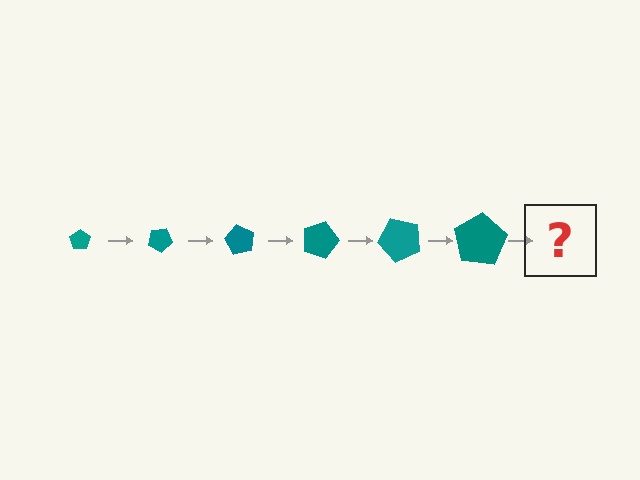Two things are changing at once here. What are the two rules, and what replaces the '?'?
The two rules are that the pentagon grows larger each step and it rotates 30 degrees each step. The '?' should be a pentagon, larger than the previous one and rotated 180 degrees from the start.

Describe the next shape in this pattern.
It should be a pentagon, larger than the previous one and rotated 180 degrees from the start.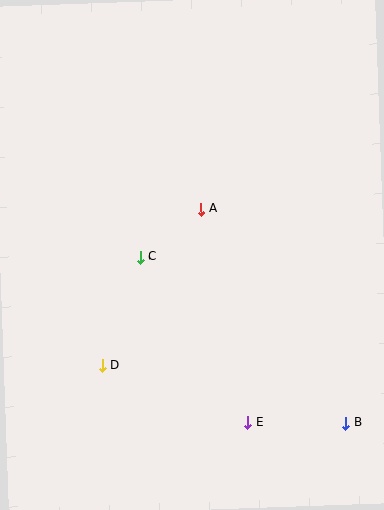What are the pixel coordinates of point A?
Point A is at (201, 209).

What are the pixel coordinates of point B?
Point B is at (346, 423).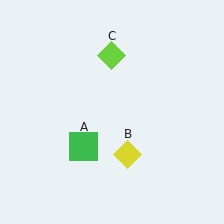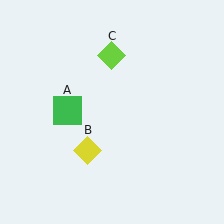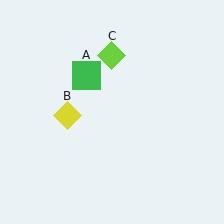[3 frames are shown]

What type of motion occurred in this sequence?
The green square (object A), yellow diamond (object B) rotated clockwise around the center of the scene.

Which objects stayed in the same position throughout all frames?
Lime diamond (object C) remained stationary.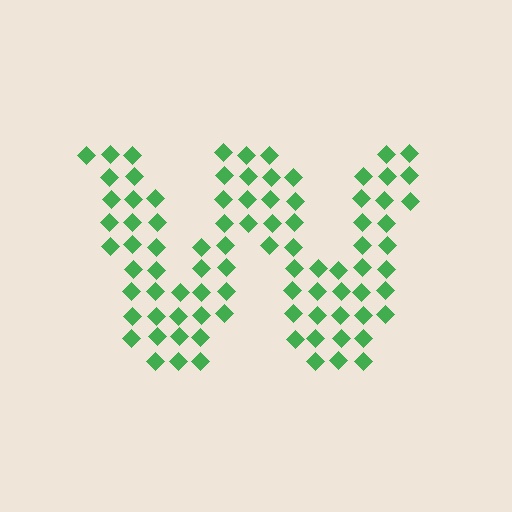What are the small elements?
The small elements are diamonds.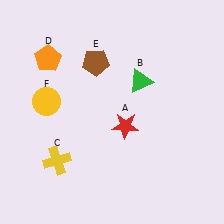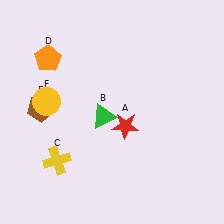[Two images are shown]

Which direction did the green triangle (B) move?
The green triangle (B) moved left.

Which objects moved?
The objects that moved are: the green triangle (B), the brown pentagon (E).